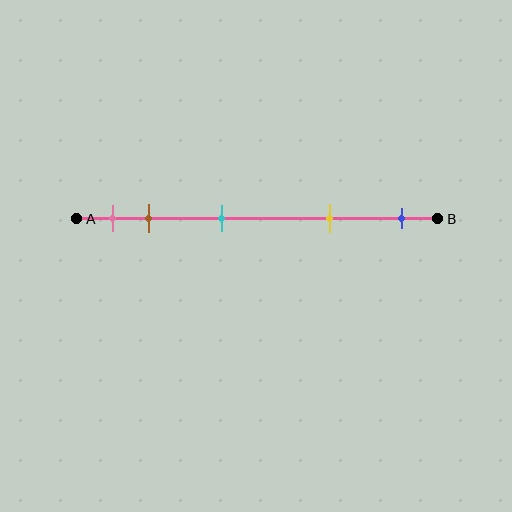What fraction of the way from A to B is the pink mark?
The pink mark is approximately 10% (0.1) of the way from A to B.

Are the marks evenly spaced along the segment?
No, the marks are not evenly spaced.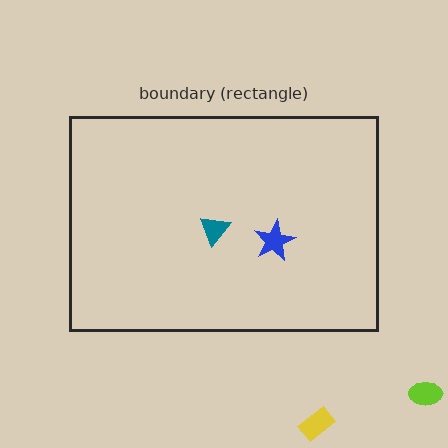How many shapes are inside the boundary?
2 inside, 2 outside.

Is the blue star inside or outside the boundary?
Inside.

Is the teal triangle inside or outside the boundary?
Inside.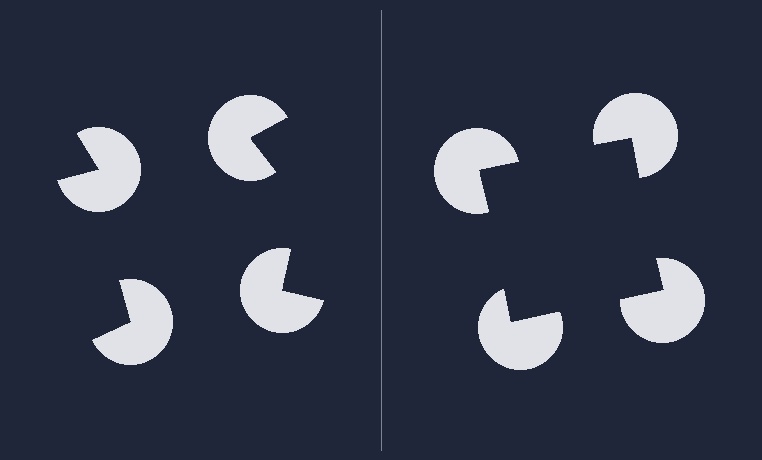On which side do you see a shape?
An illusory square appears on the right side. On the left side the wedge cuts are rotated, so no coherent shape forms.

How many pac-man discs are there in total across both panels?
8 — 4 on each side.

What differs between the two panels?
The pac-man discs are positioned identically on both sides; only the wedge orientations differ. On the right they align to a square; on the left they are misaligned.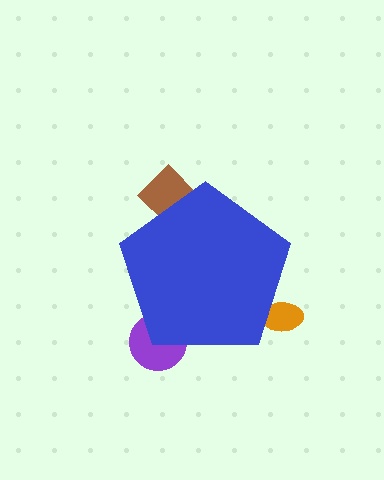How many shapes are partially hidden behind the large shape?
3 shapes are partially hidden.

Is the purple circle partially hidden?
Yes, the purple circle is partially hidden behind the blue pentagon.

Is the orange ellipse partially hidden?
Yes, the orange ellipse is partially hidden behind the blue pentagon.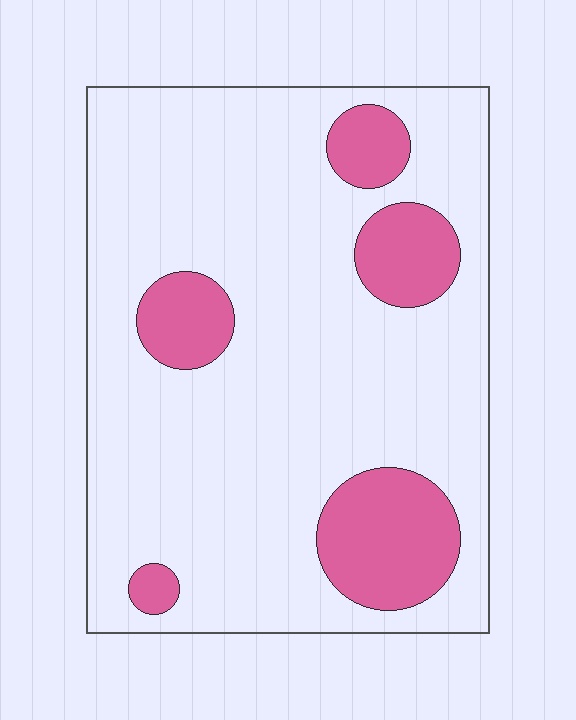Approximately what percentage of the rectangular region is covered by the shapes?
Approximately 20%.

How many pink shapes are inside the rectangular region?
5.